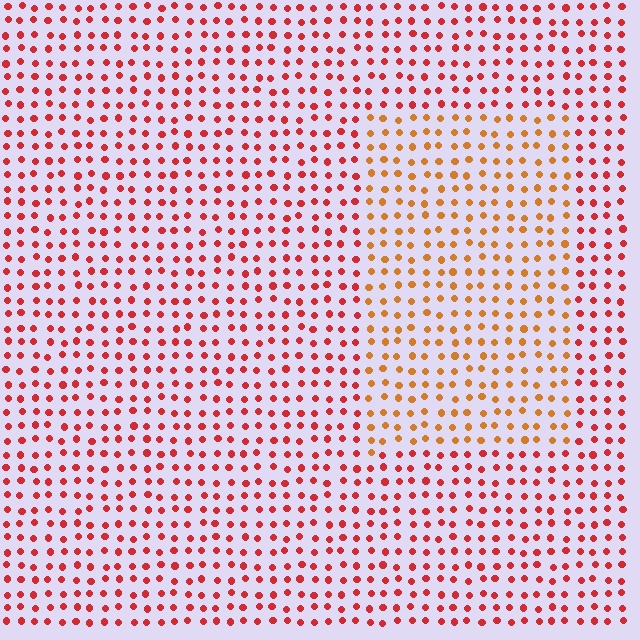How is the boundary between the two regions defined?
The boundary is defined purely by a slight shift in hue (about 34 degrees). Spacing, size, and orientation are identical on both sides.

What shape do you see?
I see a rectangle.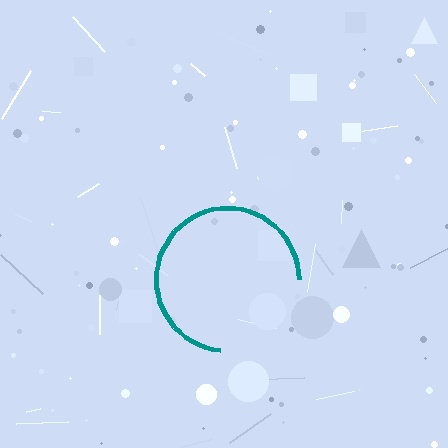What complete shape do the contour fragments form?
The contour fragments form a circle.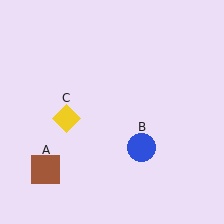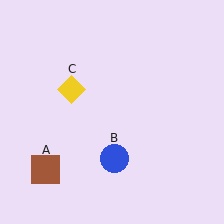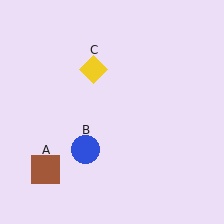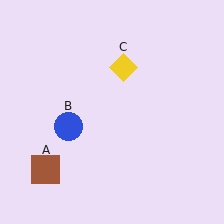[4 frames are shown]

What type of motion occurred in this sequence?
The blue circle (object B), yellow diamond (object C) rotated clockwise around the center of the scene.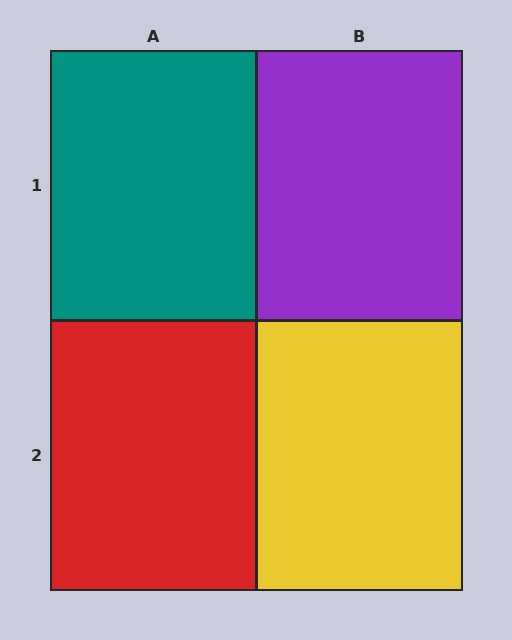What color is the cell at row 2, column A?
Red.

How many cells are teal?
1 cell is teal.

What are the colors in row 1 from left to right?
Teal, purple.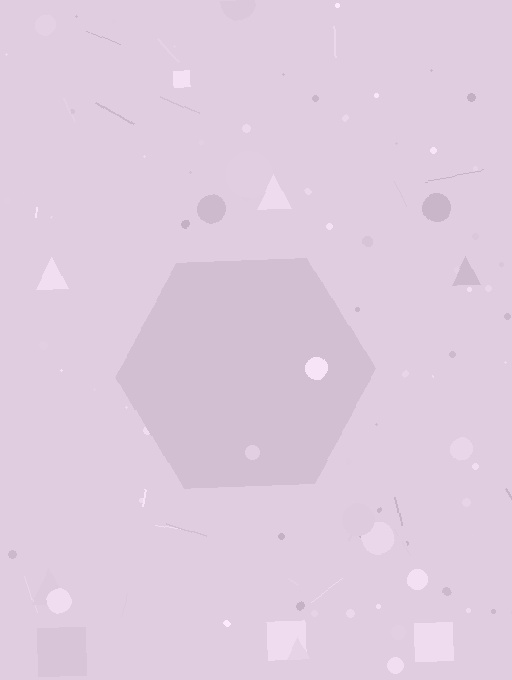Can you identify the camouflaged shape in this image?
The camouflaged shape is a hexagon.